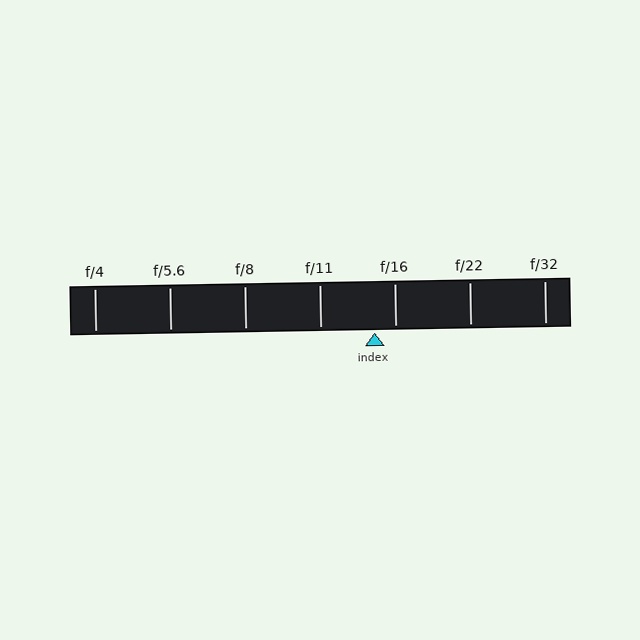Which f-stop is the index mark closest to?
The index mark is closest to f/16.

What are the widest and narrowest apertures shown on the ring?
The widest aperture shown is f/4 and the narrowest is f/32.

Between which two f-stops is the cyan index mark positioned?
The index mark is between f/11 and f/16.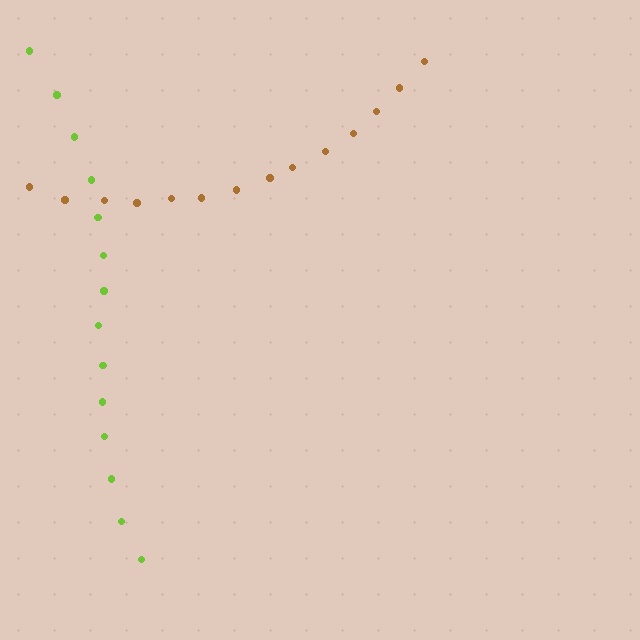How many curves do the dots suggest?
There are 2 distinct paths.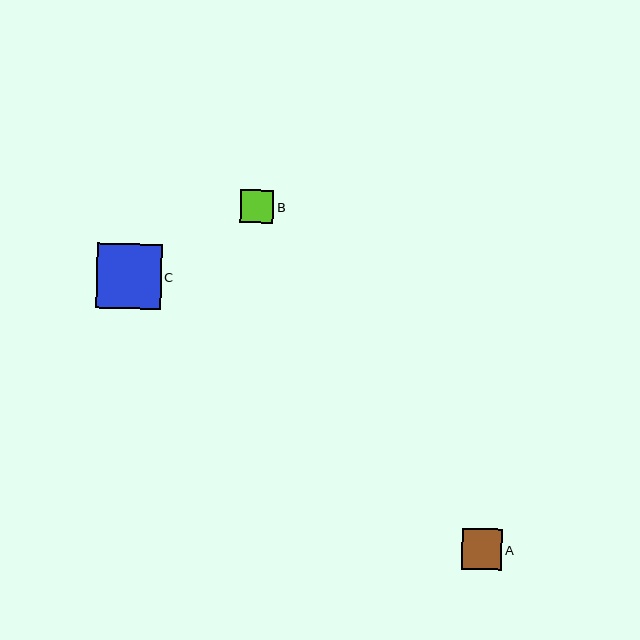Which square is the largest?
Square C is the largest with a size of approximately 65 pixels.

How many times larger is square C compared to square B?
Square C is approximately 1.9 times the size of square B.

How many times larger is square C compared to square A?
Square C is approximately 1.6 times the size of square A.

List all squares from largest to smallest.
From largest to smallest: C, A, B.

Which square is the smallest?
Square B is the smallest with a size of approximately 34 pixels.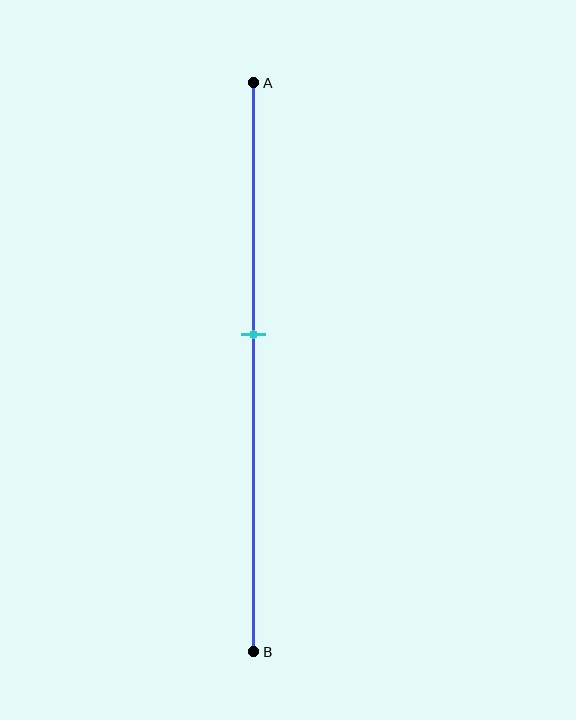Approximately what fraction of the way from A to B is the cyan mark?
The cyan mark is approximately 45% of the way from A to B.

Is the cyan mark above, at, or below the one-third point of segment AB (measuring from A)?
The cyan mark is below the one-third point of segment AB.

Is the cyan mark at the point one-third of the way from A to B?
No, the mark is at about 45% from A, not at the 33% one-third point.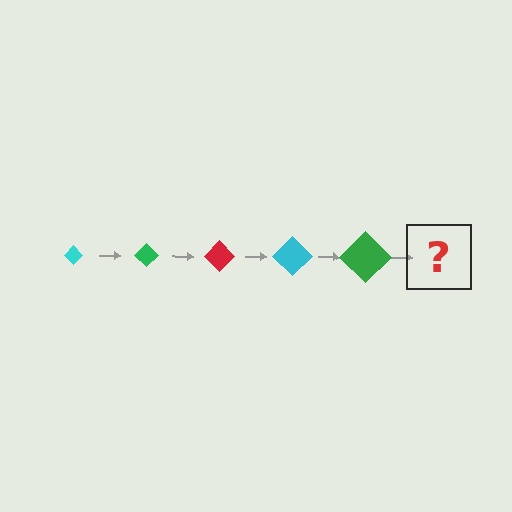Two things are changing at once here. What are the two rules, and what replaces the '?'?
The two rules are that the diamond grows larger each step and the color cycles through cyan, green, and red. The '?' should be a red diamond, larger than the previous one.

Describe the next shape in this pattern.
It should be a red diamond, larger than the previous one.